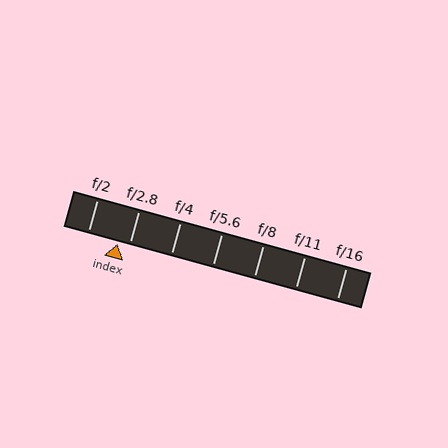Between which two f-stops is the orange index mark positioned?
The index mark is between f/2 and f/2.8.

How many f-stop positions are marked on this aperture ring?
There are 7 f-stop positions marked.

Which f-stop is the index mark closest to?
The index mark is closest to f/2.8.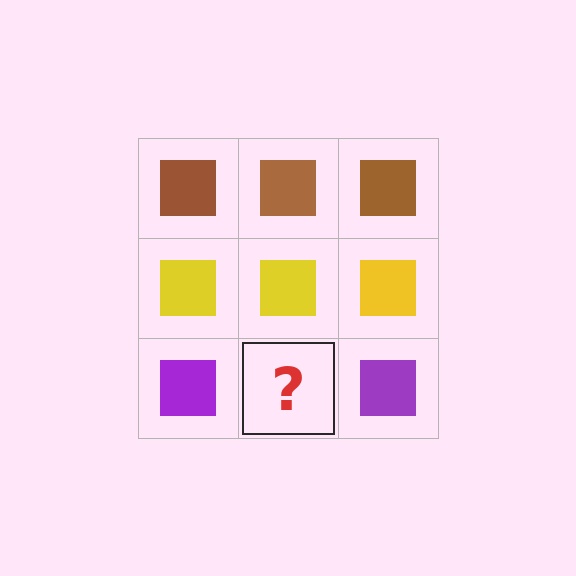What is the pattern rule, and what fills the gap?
The rule is that each row has a consistent color. The gap should be filled with a purple square.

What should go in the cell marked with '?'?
The missing cell should contain a purple square.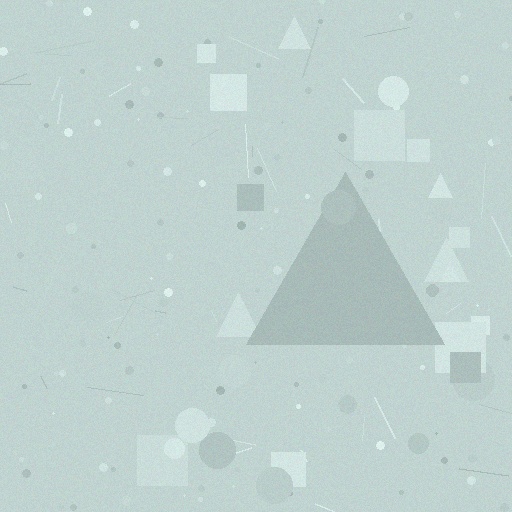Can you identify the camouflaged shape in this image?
The camouflaged shape is a triangle.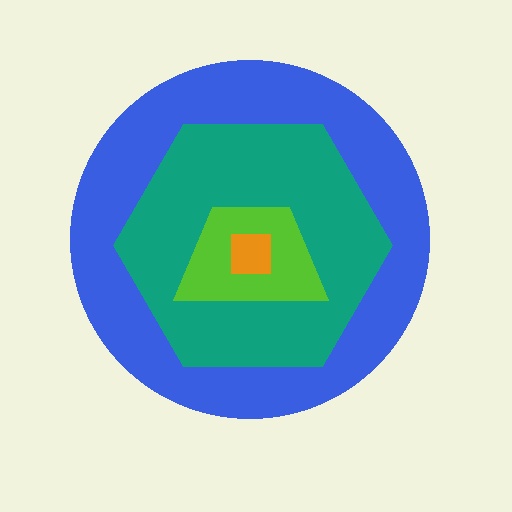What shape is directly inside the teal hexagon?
The lime trapezoid.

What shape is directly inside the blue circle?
The teal hexagon.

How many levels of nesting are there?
4.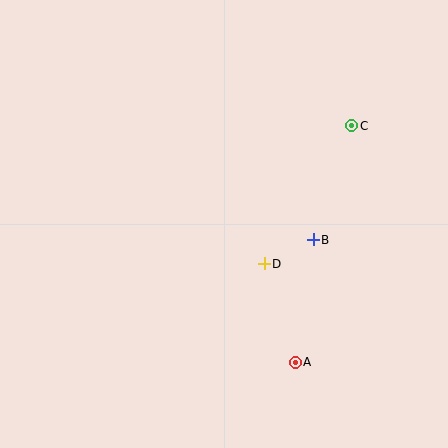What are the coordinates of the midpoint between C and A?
The midpoint between C and A is at (323, 244).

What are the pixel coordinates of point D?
Point D is at (264, 264).